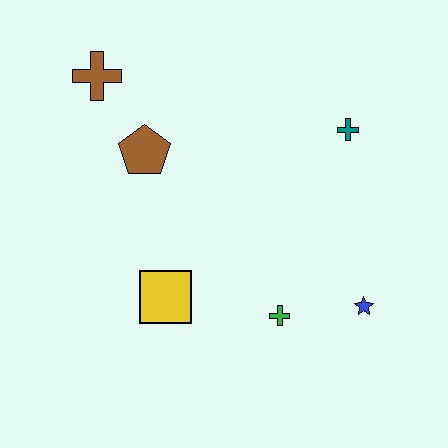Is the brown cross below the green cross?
No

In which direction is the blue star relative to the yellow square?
The blue star is to the right of the yellow square.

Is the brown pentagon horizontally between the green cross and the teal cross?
No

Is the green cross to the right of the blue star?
No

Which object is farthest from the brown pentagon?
The blue star is farthest from the brown pentagon.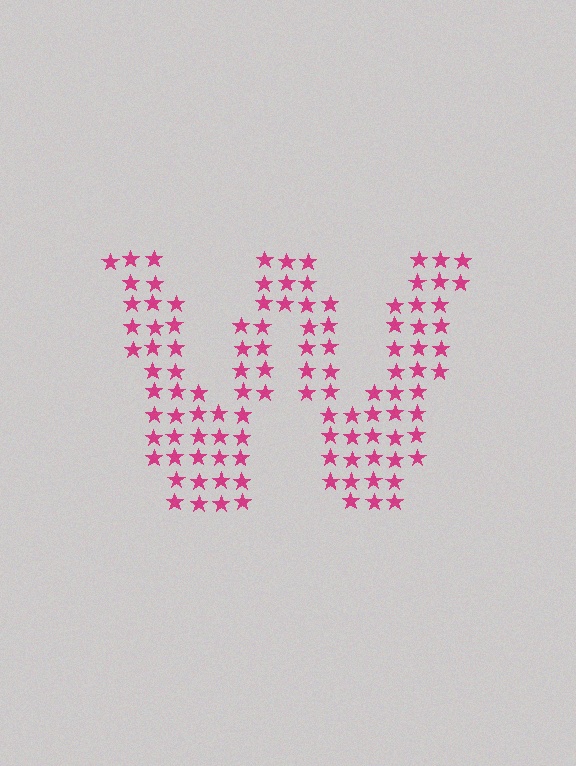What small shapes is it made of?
It is made of small stars.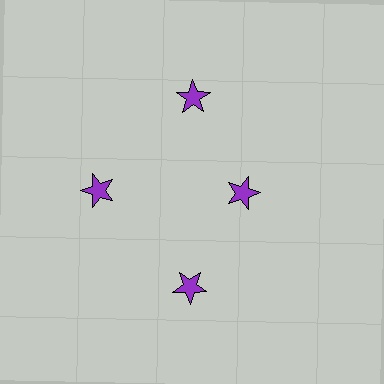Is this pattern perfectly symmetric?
No. The 4 purple stars are arranged in a ring, but one element near the 3 o'clock position is pulled inward toward the center, breaking the 4-fold rotational symmetry.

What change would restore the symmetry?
The symmetry would be restored by moving it outward, back onto the ring so that all 4 stars sit at equal angles and equal distance from the center.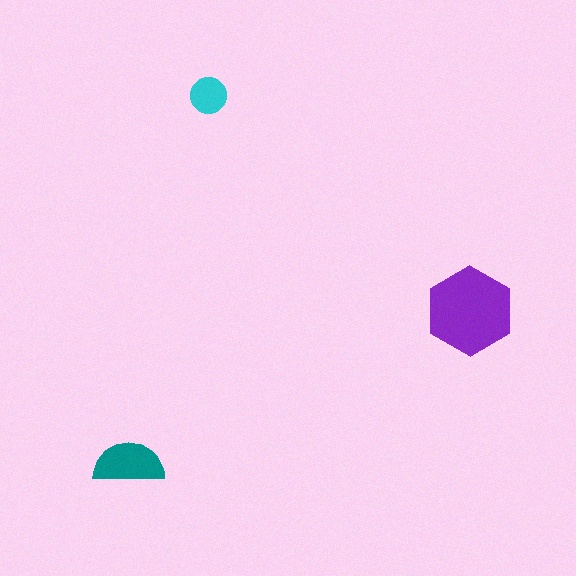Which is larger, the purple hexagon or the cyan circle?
The purple hexagon.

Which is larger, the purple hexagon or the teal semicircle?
The purple hexagon.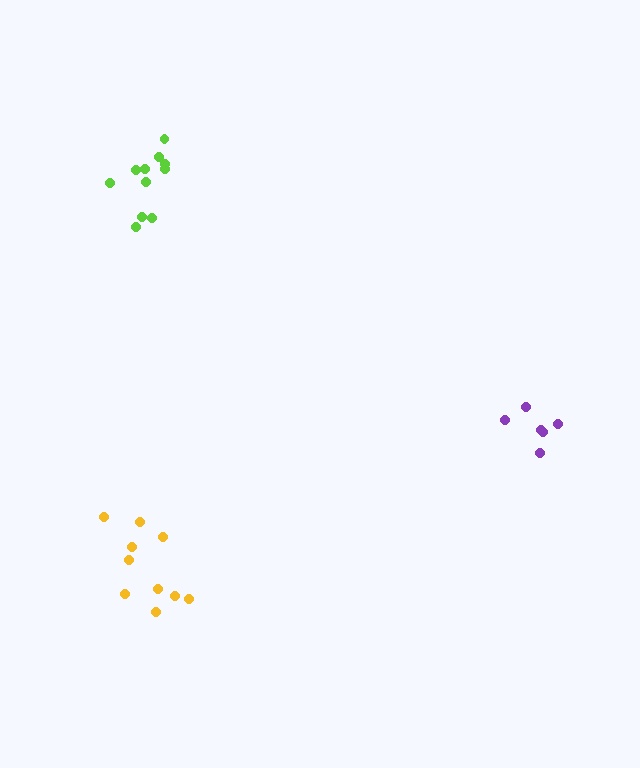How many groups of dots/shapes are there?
There are 3 groups.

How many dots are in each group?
Group 1: 10 dots, Group 2: 6 dots, Group 3: 11 dots (27 total).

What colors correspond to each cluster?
The clusters are colored: yellow, purple, lime.